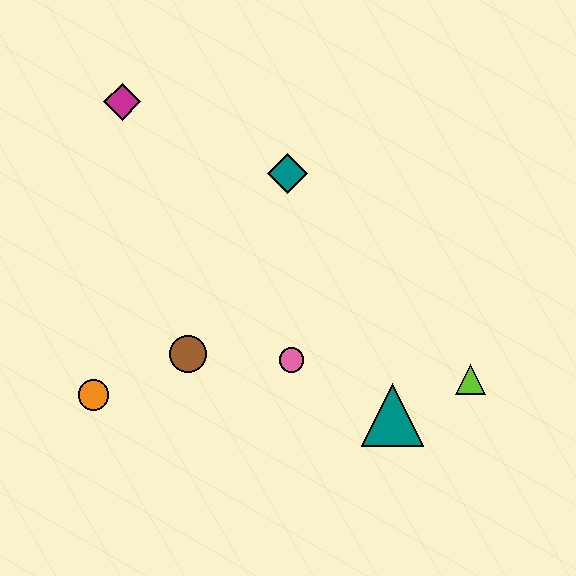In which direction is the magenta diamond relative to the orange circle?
The magenta diamond is above the orange circle.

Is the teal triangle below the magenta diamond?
Yes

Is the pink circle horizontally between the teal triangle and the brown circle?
Yes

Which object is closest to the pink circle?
The brown circle is closest to the pink circle.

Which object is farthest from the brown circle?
The lime triangle is farthest from the brown circle.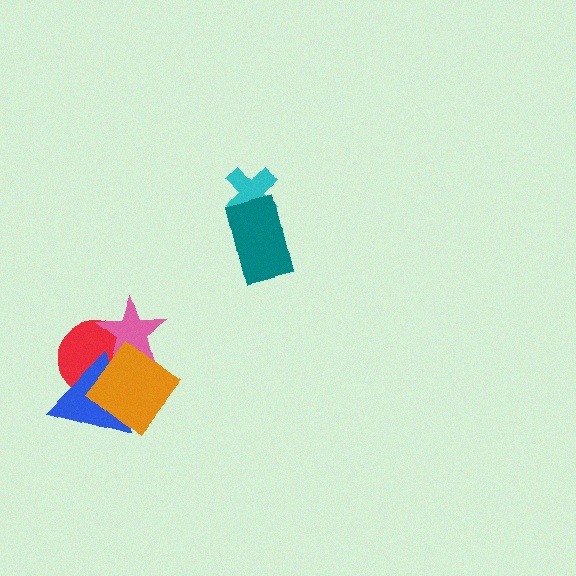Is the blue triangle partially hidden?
Yes, it is partially covered by another shape.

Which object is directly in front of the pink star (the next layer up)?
The blue triangle is directly in front of the pink star.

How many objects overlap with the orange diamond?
3 objects overlap with the orange diamond.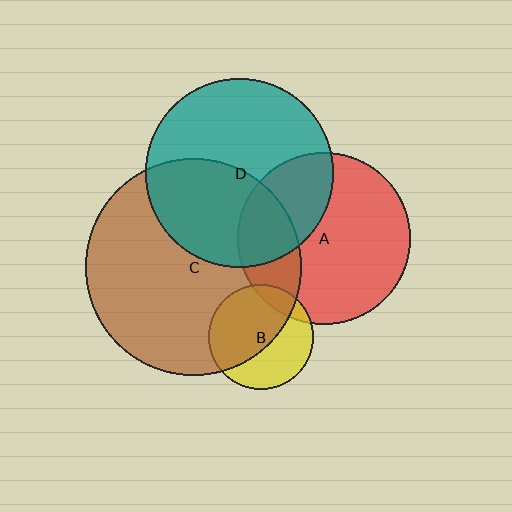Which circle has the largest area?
Circle C (brown).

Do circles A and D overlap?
Yes.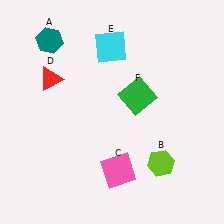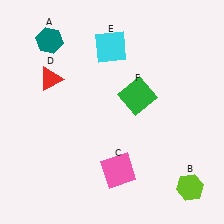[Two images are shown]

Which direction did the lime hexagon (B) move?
The lime hexagon (B) moved right.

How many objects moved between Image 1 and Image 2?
1 object moved between the two images.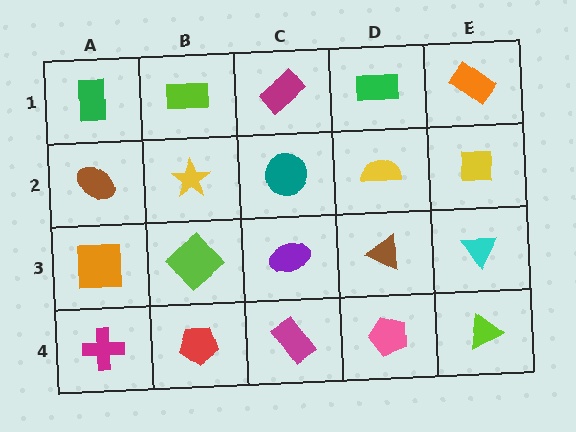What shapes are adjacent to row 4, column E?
A cyan triangle (row 3, column E), a pink pentagon (row 4, column D).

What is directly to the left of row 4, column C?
A red pentagon.